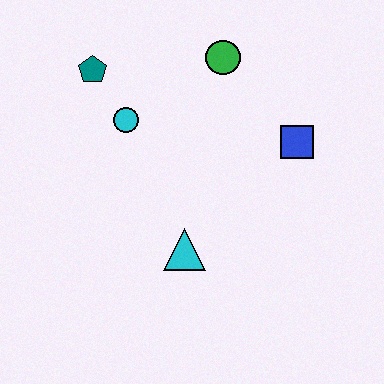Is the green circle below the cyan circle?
No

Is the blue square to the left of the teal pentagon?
No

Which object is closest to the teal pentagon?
The cyan circle is closest to the teal pentagon.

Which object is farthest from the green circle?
The cyan triangle is farthest from the green circle.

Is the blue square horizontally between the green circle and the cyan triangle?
No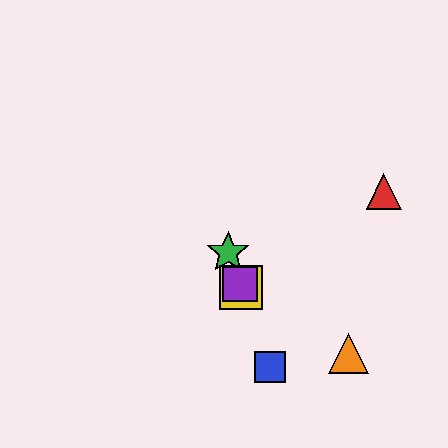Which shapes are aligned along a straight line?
The blue square, the green star, the yellow square, the purple square are aligned along a straight line.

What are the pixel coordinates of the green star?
The green star is at (228, 252).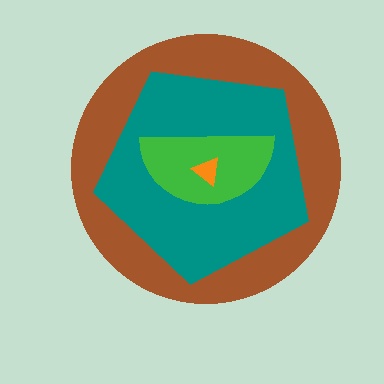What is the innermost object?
The orange triangle.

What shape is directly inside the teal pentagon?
The green semicircle.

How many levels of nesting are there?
4.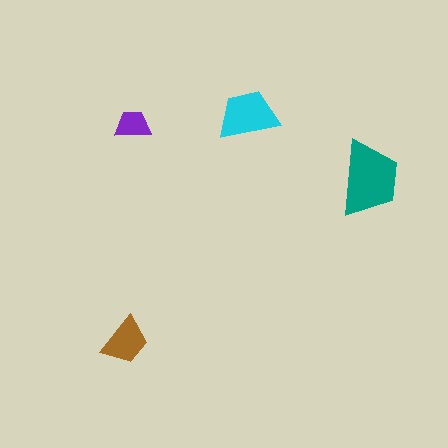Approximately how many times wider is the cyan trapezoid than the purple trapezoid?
About 1.5 times wider.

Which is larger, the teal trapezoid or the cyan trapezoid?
The teal one.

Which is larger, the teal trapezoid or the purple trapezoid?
The teal one.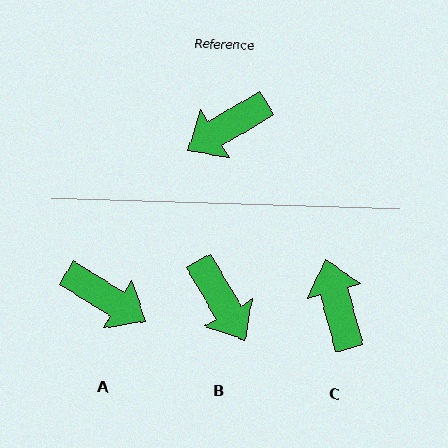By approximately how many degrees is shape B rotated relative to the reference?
Approximately 89 degrees counter-clockwise.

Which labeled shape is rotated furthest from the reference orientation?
A, about 118 degrees away.